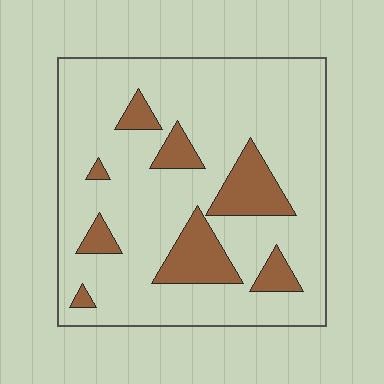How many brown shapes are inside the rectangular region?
8.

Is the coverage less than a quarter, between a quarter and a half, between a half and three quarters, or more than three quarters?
Less than a quarter.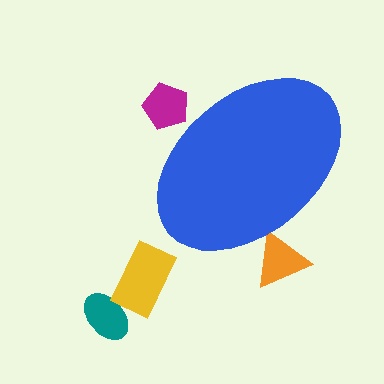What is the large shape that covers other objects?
A blue ellipse.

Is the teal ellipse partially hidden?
No, the teal ellipse is fully visible.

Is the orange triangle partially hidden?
Yes, the orange triangle is partially hidden behind the blue ellipse.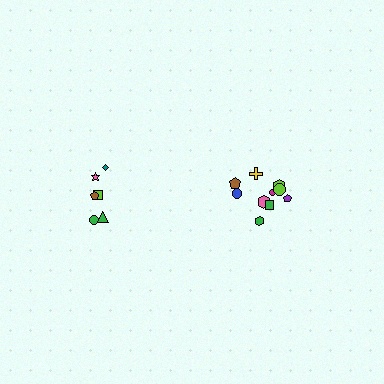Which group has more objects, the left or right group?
The right group.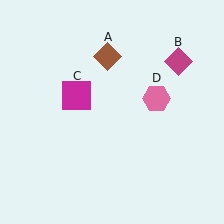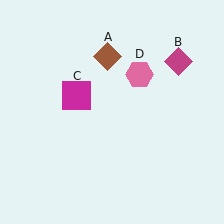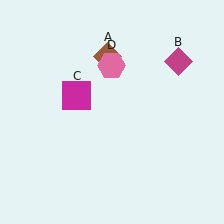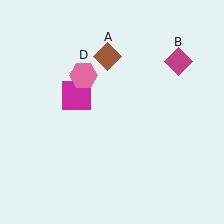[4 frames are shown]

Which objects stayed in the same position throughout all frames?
Brown diamond (object A) and magenta diamond (object B) and magenta square (object C) remained stationary.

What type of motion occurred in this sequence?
The pink hexagon (object D) rotated counterclockwise around the center of the scene.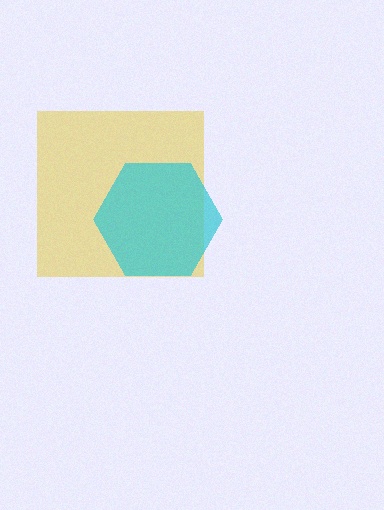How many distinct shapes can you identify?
There are 2 distinct shapes: a yellow square, a cyan hexagon.